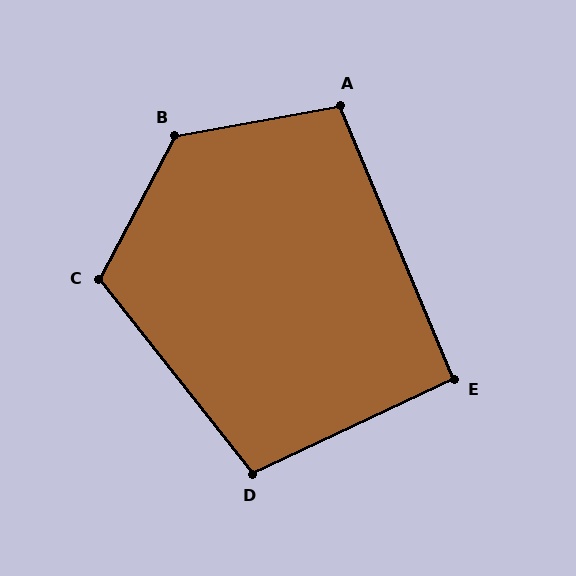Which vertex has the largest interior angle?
B, at approximately 128 degrees.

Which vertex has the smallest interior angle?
E, at approximately 93 degrees.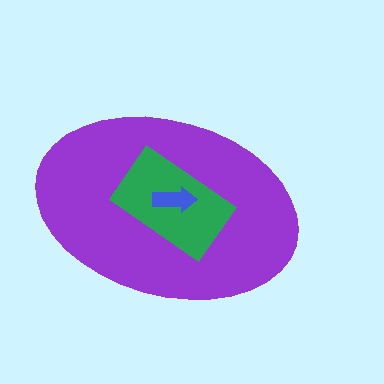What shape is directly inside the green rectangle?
The blue arrow.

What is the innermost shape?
The blue arrow.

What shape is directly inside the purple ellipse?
The green rectangle.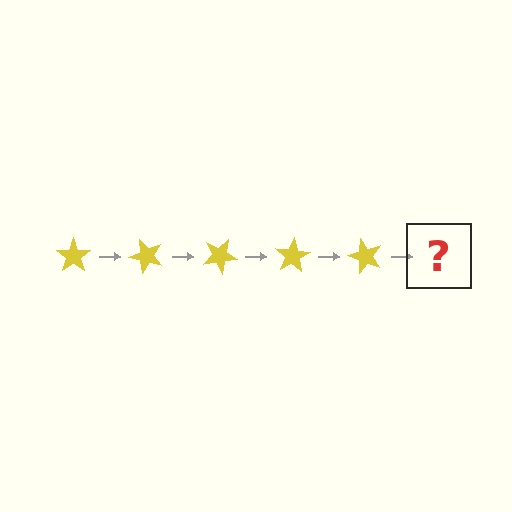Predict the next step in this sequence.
The next step is a yellow star rotated 250 degrees.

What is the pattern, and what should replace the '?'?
The pattern is that the star rotates 50 degrees each step. The '?' should be a yellow star rotated 250 degrees.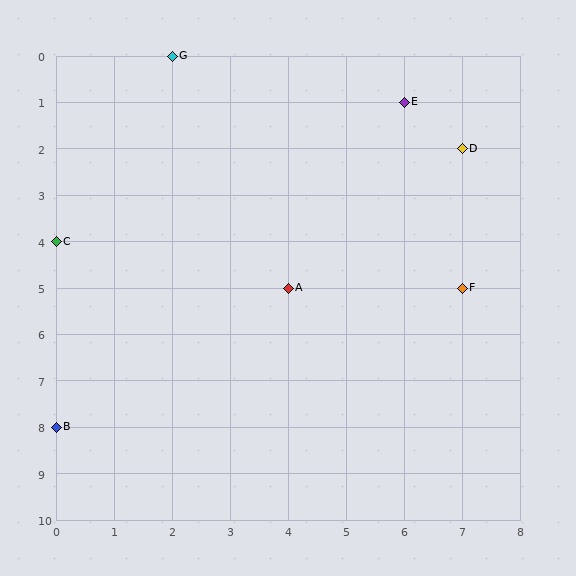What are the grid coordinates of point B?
Point B is at grid coordinates (0, 8).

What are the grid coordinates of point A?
Point A is at grid coordinates (4, 5).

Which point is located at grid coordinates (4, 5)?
Point A is at (4, 5).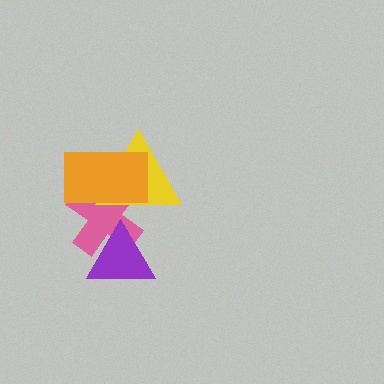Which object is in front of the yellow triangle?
The orange rectangle is in front of the yellow triangle.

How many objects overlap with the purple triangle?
1 object overlaps with the purple triangle.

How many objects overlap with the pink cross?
3 objects overlap with the pink cross.